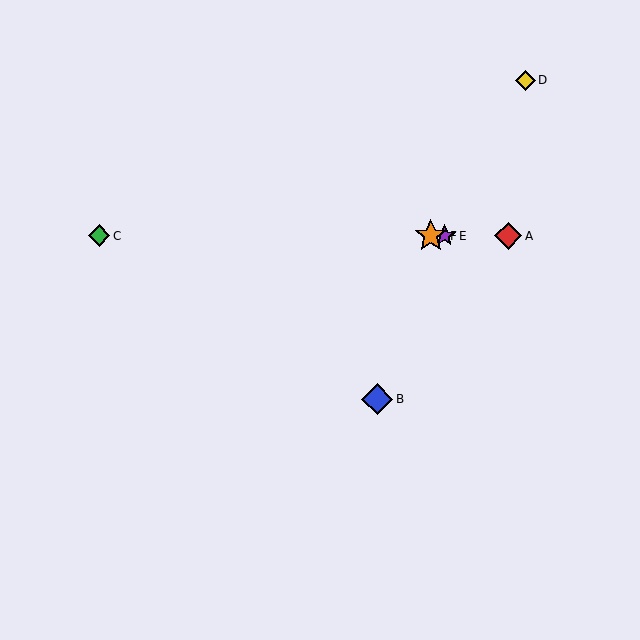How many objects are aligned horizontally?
4 objects (A, C, E, F) are aligned horizontally.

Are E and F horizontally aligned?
Yes, both are at y≈236.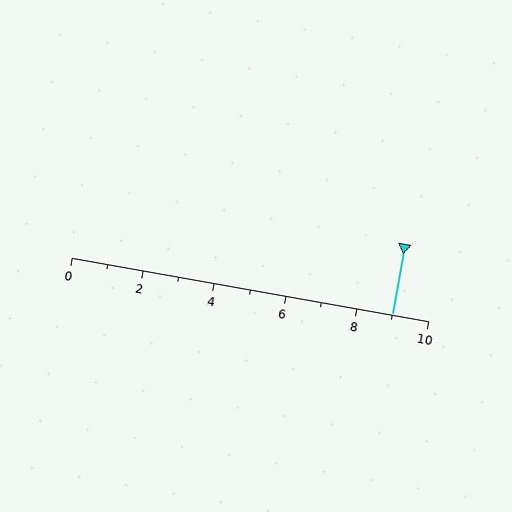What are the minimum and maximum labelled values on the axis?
The axis runs from 0 to 10.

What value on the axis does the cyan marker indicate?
The marker indicates approximately 9.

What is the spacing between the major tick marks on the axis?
The major ticks are spaced 2 apart.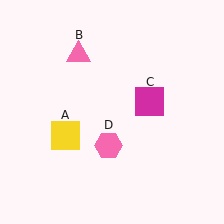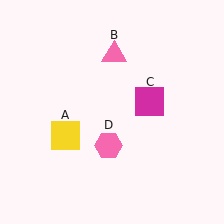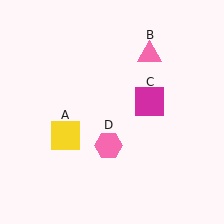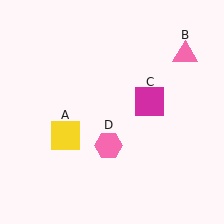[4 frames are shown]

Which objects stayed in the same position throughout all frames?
Yellow square (object A) and magenta square (object C) and pink hexagon (object D) remained stationary.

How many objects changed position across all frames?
1 object changed position: pink triangle (object B).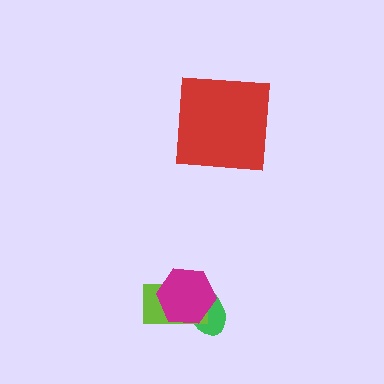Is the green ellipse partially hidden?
Yes, it is partially covered by another shape.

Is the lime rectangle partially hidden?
Yes, it is partially covered by another shape.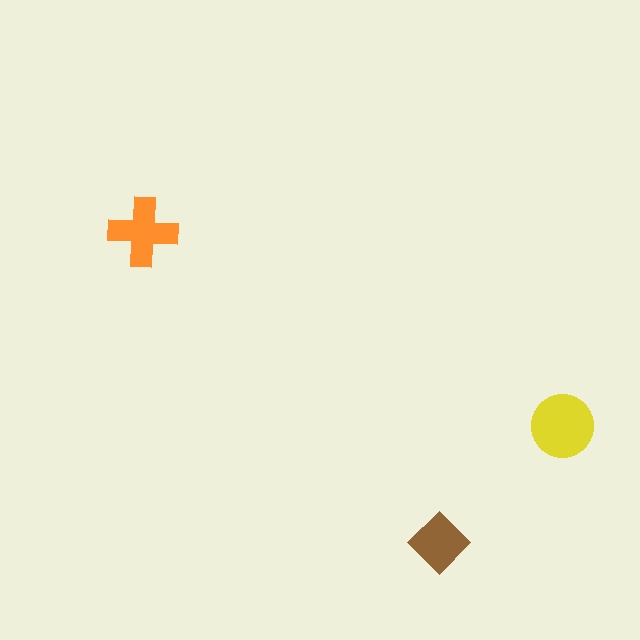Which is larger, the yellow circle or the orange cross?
The yellow circle.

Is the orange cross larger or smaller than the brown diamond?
Larger.